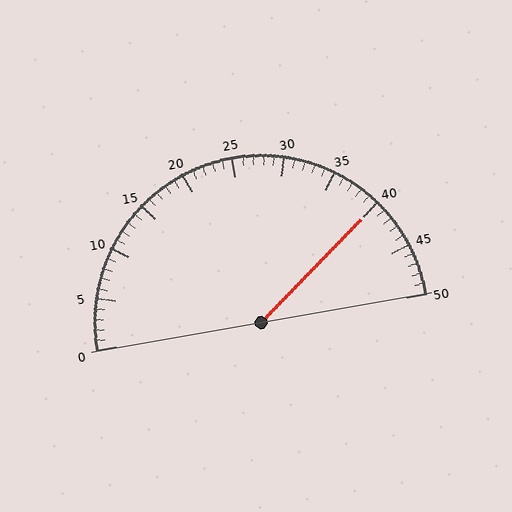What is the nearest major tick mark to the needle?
The nearest major tick mark is 40.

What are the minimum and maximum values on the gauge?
The gauge ranges from 0 to 50.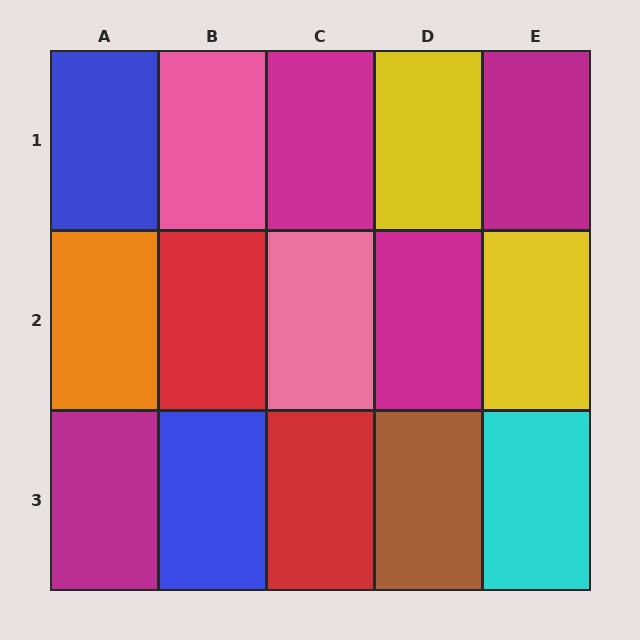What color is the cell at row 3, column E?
Cyan.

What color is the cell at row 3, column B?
Blue.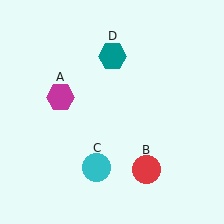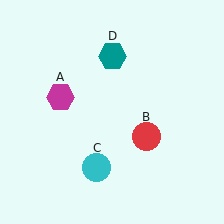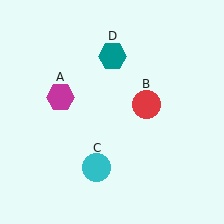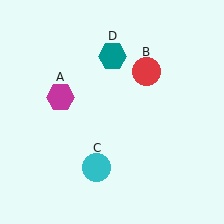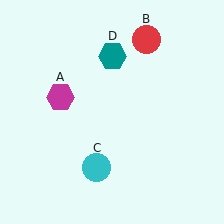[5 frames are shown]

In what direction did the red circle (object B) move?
The red circle (object B) moved up.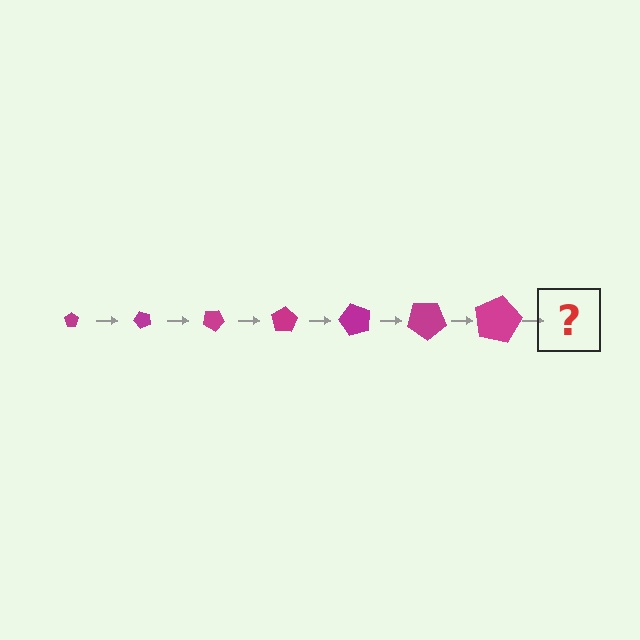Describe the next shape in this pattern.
It should be a pentagon, larger than the previous one and rotated 350 degrees from the start.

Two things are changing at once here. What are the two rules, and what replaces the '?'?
The two rules are that the pentagon grows larger each step and it rotates 50 degrees each step. The '?' should be a pentagon, larger than the previous one and rotated 350 degrees from the start.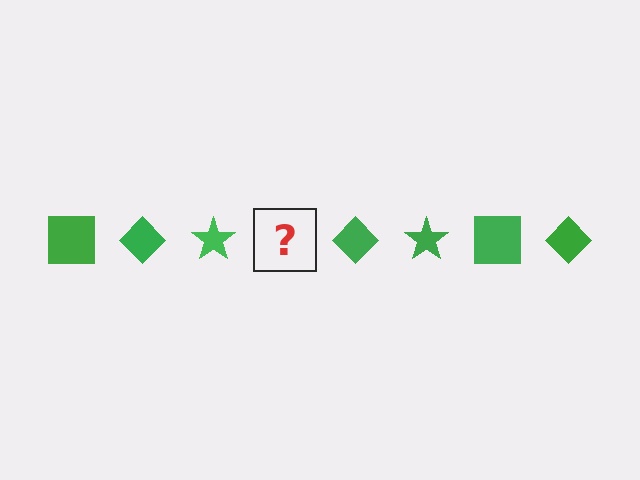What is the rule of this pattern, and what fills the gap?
The rule is that the pattern cycles through square, diamond, star shapes in green. The gap should be filled with a green square.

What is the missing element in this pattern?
The missing element is a green square.